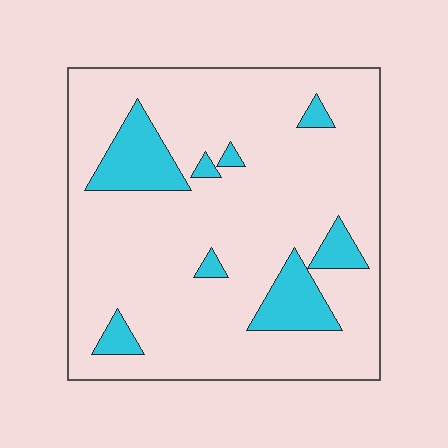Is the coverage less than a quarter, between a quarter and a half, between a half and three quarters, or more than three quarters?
Less than a quarter.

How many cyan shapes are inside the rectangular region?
8.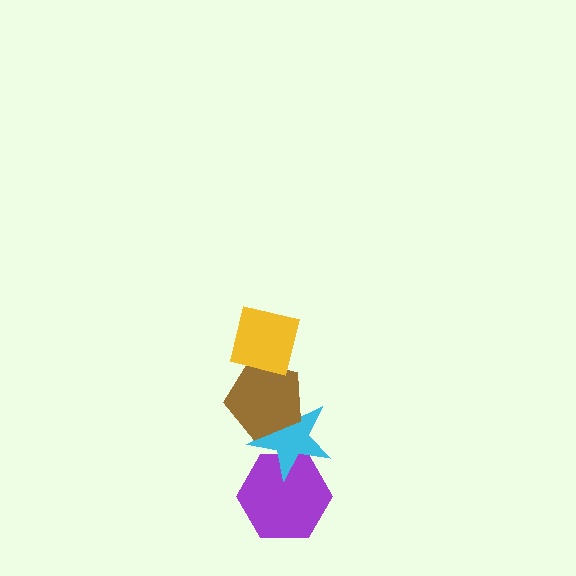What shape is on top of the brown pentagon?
The yellow square is on top of the brown pentagon.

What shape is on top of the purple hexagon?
The cyan star is on top of the purple hexagon.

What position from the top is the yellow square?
The yellow square is 1st from the top.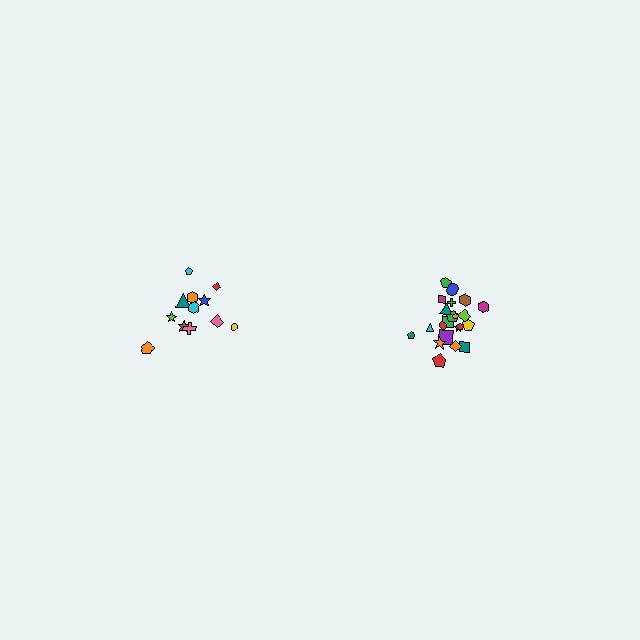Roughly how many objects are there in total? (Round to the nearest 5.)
Roughly 35 objects in total.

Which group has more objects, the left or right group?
The right group.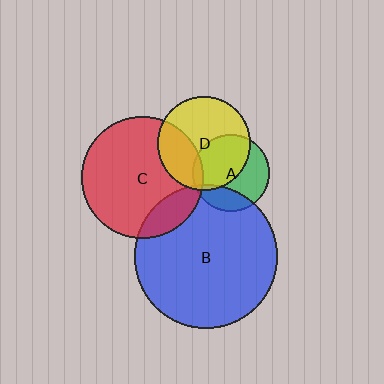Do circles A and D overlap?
Yes.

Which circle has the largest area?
Circle B (blue).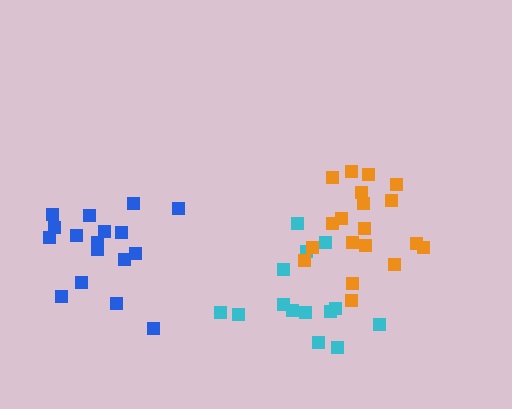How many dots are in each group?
Group 1: 17 dots, Group 2: 14 dots, Group 3: 19 dots (50 total).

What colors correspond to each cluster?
The clusters are colored: blue, cyan, orange.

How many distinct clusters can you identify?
There are 3 distinct clusters.